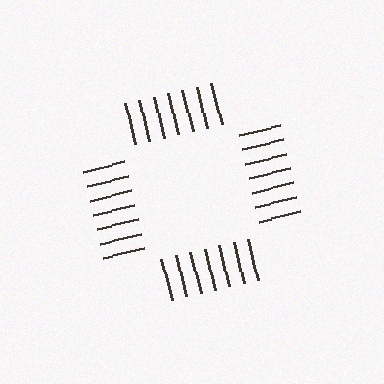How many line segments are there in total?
28 — 7 along each of the 4 edges.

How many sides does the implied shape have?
4 sides — the line-ends trace a square.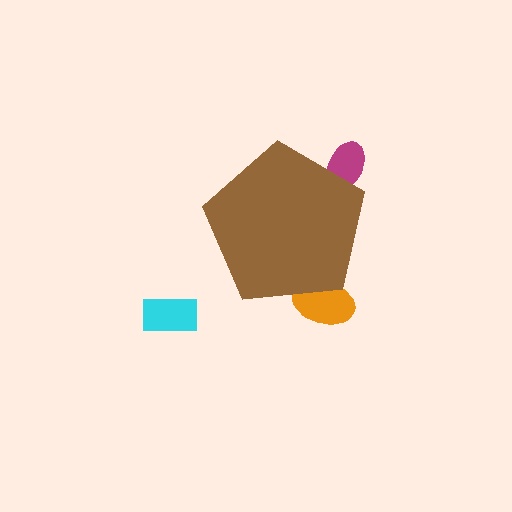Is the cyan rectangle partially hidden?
No, the cyan rectangle is fully visible.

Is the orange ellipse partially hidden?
Yes, the orange ellipse is partially hidden behind the brown pentagon.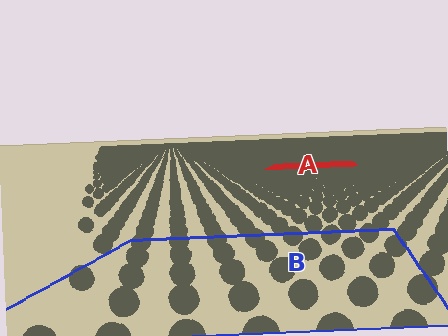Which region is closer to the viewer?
Region B is closer. The texture elements there are larger and more spread out.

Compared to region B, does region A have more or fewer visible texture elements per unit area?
Region A has more texture elements per unit area — they are packed more densely because it is farther away.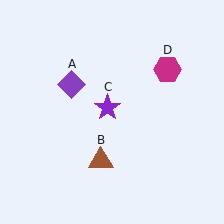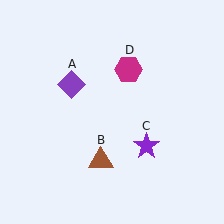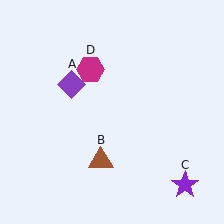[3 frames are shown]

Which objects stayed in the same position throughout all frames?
Purple diamond (object A) and brown triangle (object B) remained stationary.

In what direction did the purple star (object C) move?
The purple star (object C) moved down and to the right.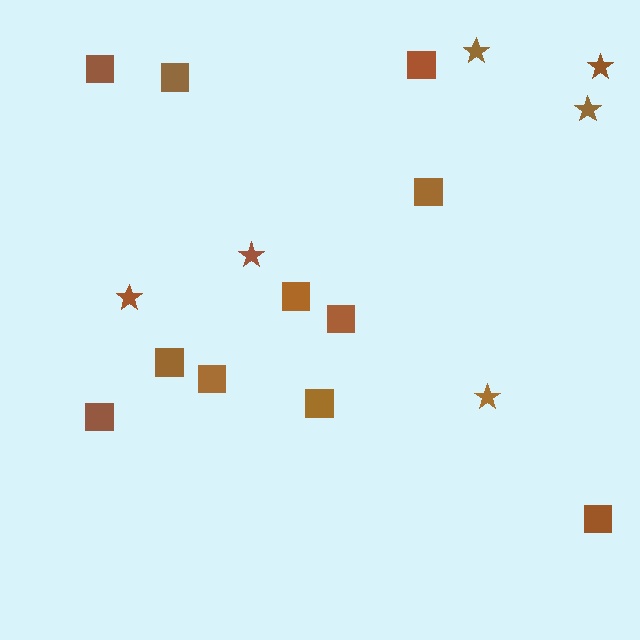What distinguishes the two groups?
There are 2 groups: one group of squares (11) and one group of stars (6).